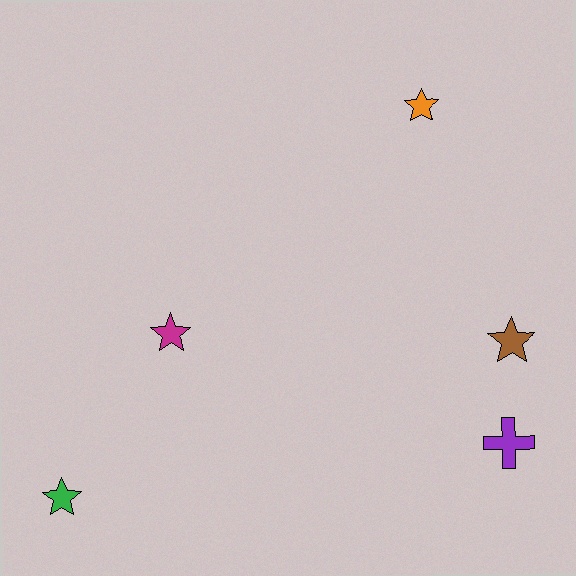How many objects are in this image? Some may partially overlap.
There are 5 objects.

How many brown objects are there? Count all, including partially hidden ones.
There is 1 brown object.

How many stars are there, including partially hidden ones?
There are 4 stars.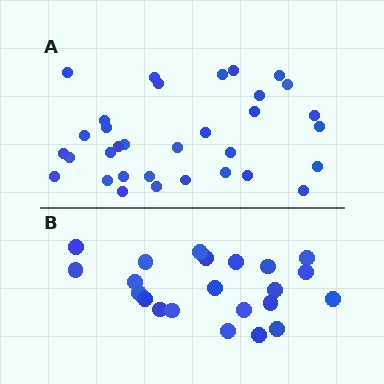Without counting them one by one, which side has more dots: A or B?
Region A (the top region) has more dots.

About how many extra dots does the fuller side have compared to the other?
Region A has roughly 12 or so more dots than region B.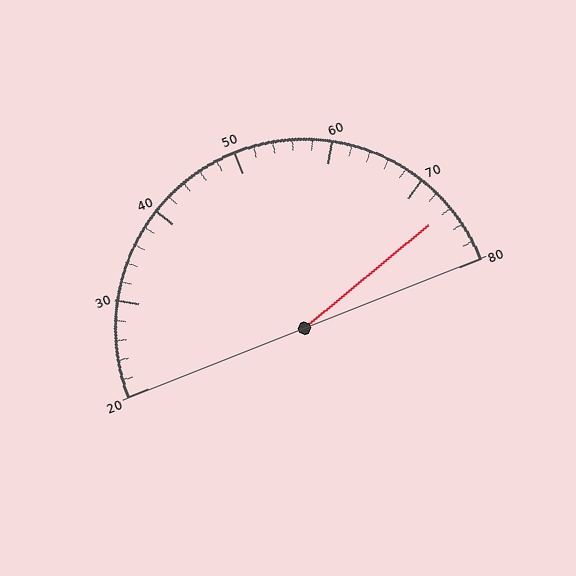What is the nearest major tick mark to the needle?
The nearest major tick mark is 70.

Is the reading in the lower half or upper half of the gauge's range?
The reading is in the upper half of the range (20 to 80).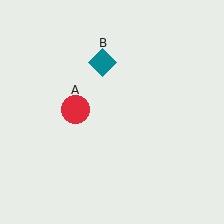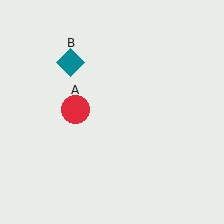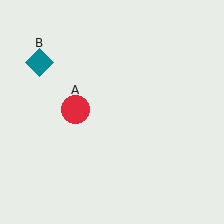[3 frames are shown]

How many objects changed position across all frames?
1 object changed position: teal diamond (object B).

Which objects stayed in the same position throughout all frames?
Red circle (object A) remained stationary.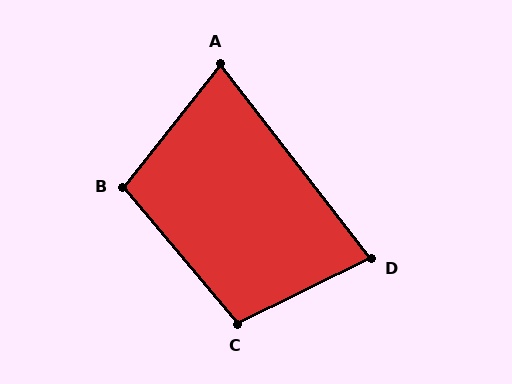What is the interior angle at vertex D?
Approximately 78 degrees (acute).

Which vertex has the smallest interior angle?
A, at approximately 76 degrees.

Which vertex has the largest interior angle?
C, at approximately 104 degrees.